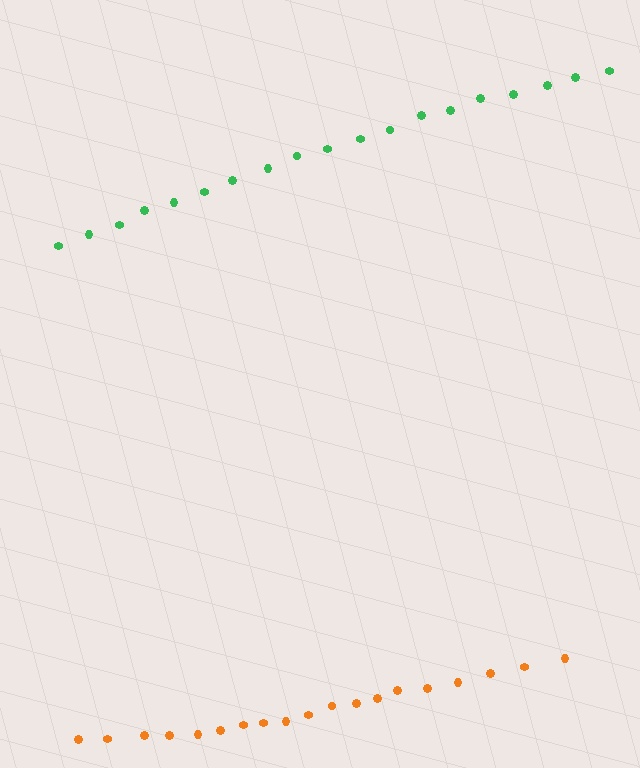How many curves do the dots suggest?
There are 2 distinct paths.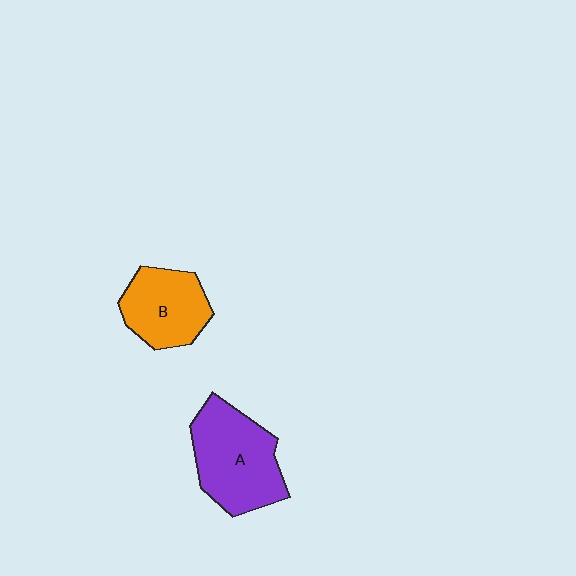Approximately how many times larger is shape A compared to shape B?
Approximately 1.4 times.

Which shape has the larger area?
Shape A (purple).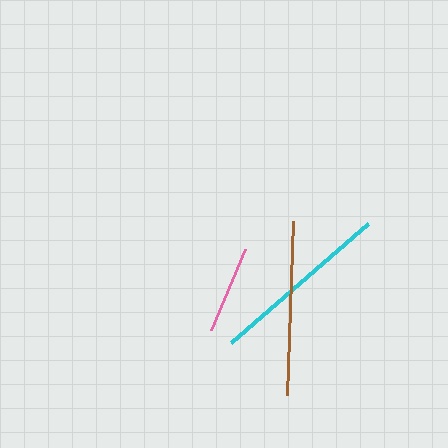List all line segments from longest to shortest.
From longest to shortest: cyan, brown, pink.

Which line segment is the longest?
The cyan line is the longest at approximately 181 pixels.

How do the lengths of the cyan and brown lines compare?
The cyan and brown lines are approximately the same length.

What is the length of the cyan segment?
The cyan segment is approximately 181 pixels long.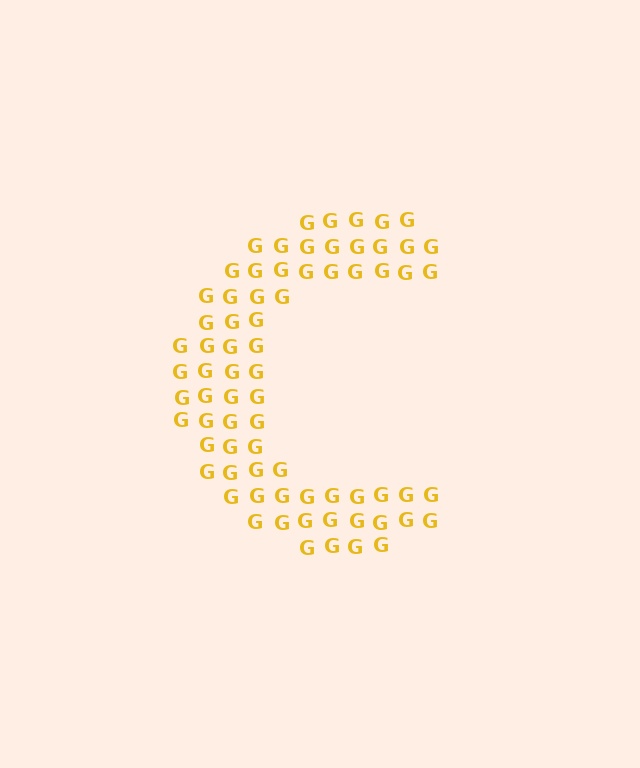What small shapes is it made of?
It is made of small letter G's.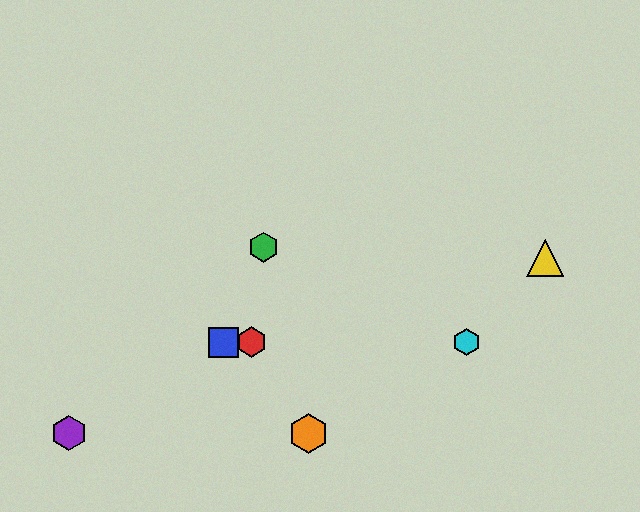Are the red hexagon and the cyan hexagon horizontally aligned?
Yes, both are at y≈342.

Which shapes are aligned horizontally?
The red hexagon, the blue square, the cyan hexagon are aligned horizontally.